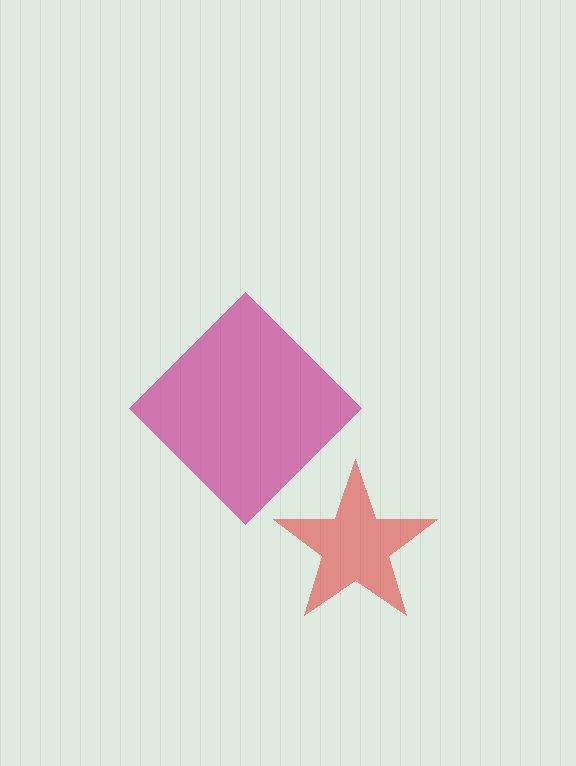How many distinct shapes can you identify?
There are 2 distinct shapes: a magenta diamond, a red star.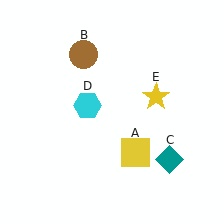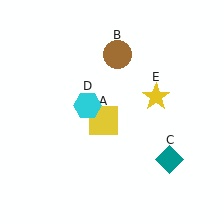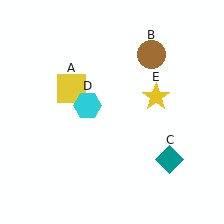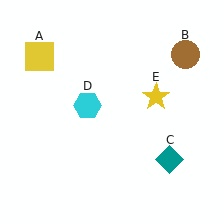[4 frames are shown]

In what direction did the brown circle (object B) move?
The brown circle (object B) moved right.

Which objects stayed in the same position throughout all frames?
Teal diamond (object C) and cyan hexagon (object D) and yellow star (object E) remained stationary.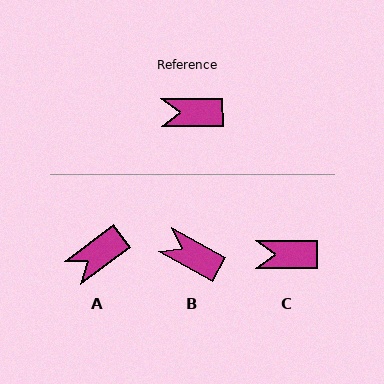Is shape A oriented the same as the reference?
No, it is off by about 36 degrees.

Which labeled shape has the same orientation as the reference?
C.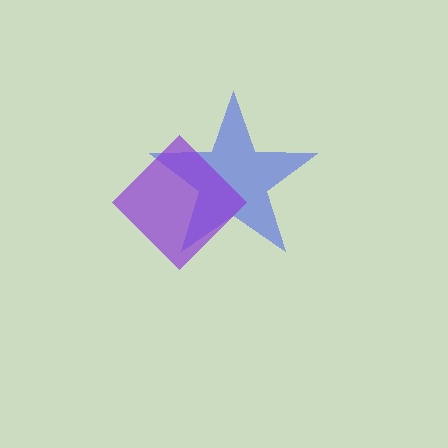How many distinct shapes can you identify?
There are 2 distinct shapes: a blue star, a purple diamond.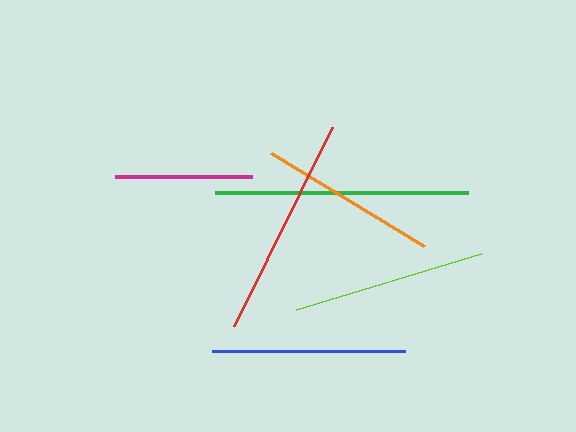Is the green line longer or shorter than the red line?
The green line is longer than the red line.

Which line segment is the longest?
The green line is the longest at approximately 253 pixels.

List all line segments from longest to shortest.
From longest to shortest: green, red, blue, lime, orange, magenta.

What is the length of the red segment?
The red segment is approximately 222 pixels long.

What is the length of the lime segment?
The lime segment is approximately 193 pixels long.